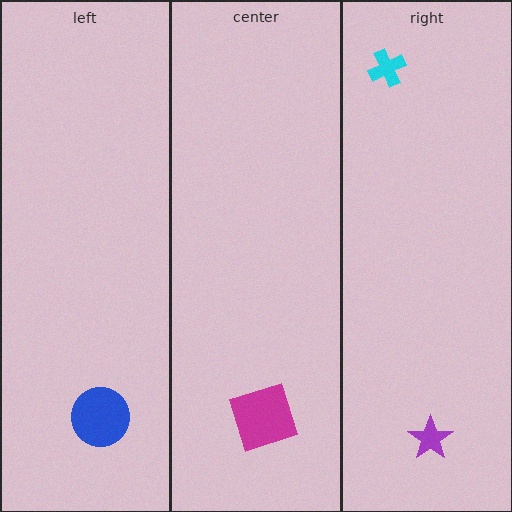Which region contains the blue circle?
The left region.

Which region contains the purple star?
The right region.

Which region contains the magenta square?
The center region.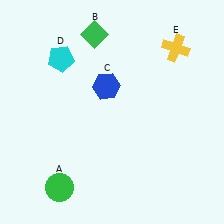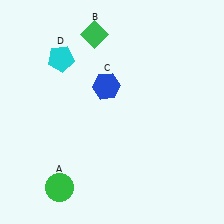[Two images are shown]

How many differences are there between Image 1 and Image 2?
There is 1 difference between the two images.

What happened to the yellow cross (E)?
The yellow cross (E) was removed in Image 2. It was in the top-right area of Image 1.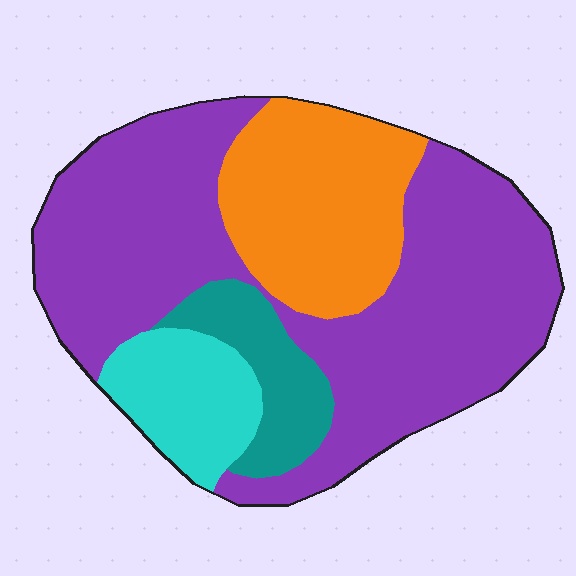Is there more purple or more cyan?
Purple.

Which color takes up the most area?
Purple, at roughly 60%.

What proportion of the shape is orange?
Orange takes up between a sixth and a third of the shape.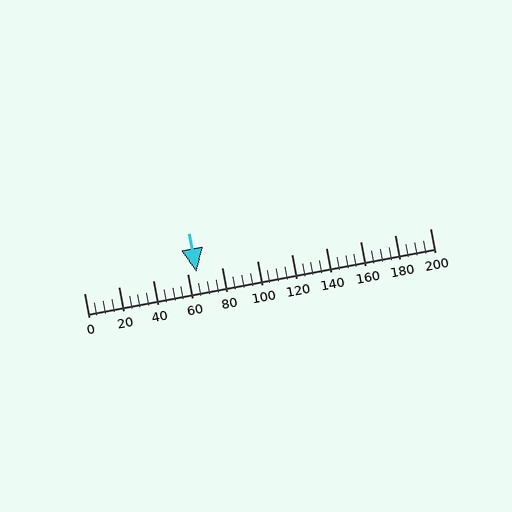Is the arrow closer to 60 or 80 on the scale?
The arrow is closer to 60.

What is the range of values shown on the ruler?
The ruler shows values from 0 to 200.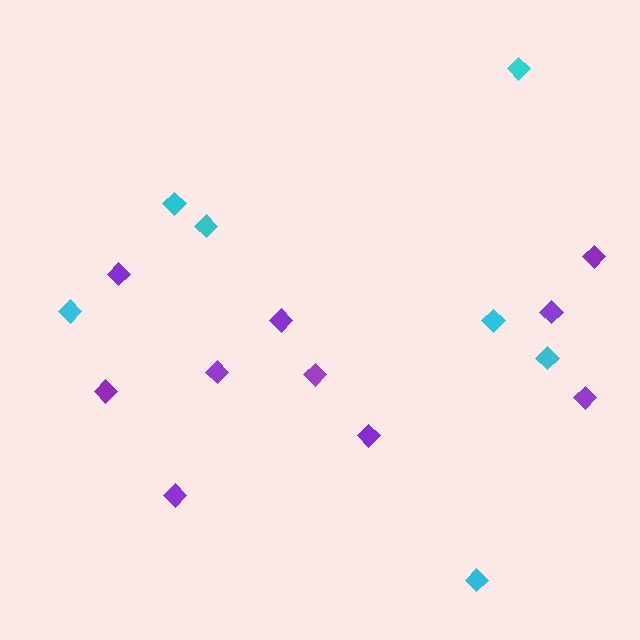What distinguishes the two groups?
There are 2 groups: one group of cyan diamonds (7) and one group of purple diamonds (10).